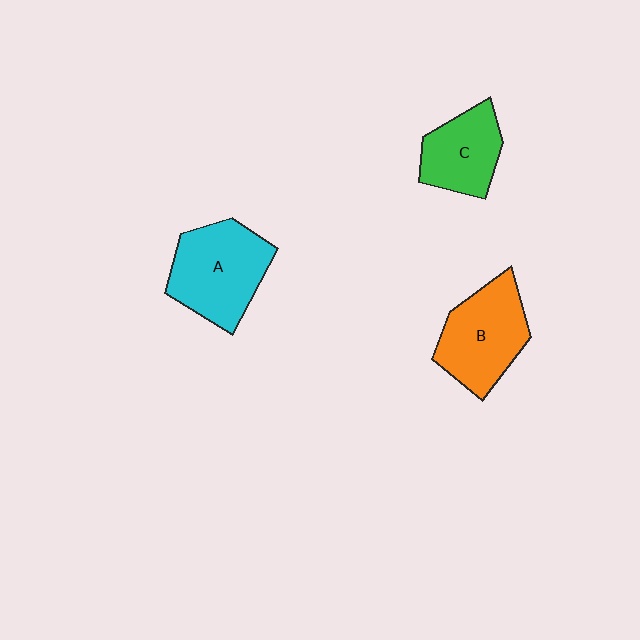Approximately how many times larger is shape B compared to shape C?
Approximately 1.3 times.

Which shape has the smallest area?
Shape C (green).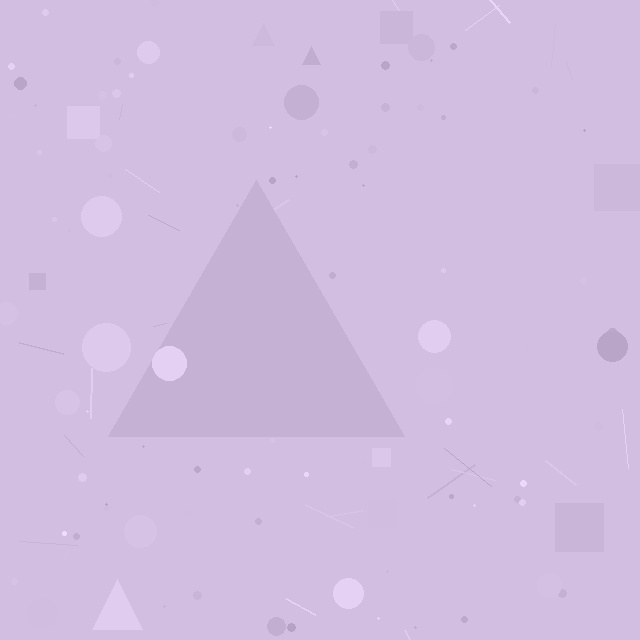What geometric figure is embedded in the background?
A triangle is embedded in the background.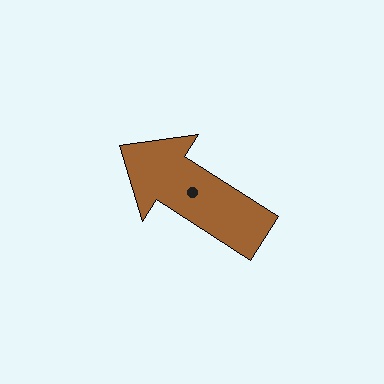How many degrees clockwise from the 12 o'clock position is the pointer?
Approximately 303 degrees.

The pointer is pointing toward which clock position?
Roughly 10 o'clock.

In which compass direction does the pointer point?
Northwest.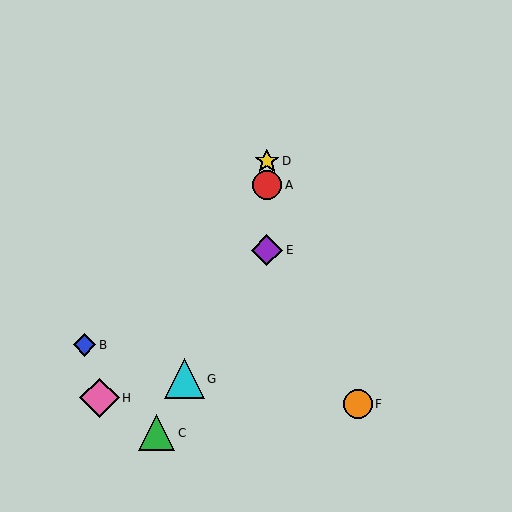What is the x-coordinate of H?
Object H is at x≈99.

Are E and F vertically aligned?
No, E is at x≈267 and F is at x≈358.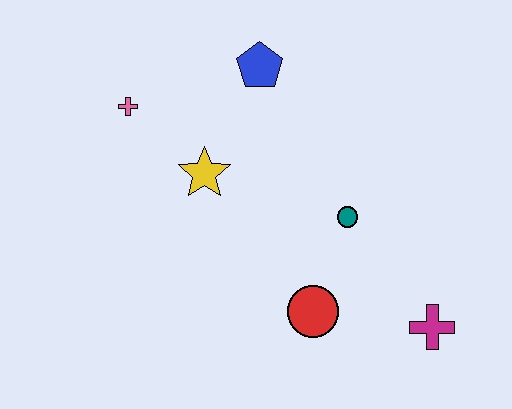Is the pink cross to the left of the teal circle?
Yes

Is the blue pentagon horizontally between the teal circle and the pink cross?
Yes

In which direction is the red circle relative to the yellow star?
The red circle is below the yellow star.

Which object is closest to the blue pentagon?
The yellow star is closest to the blue pentagon.